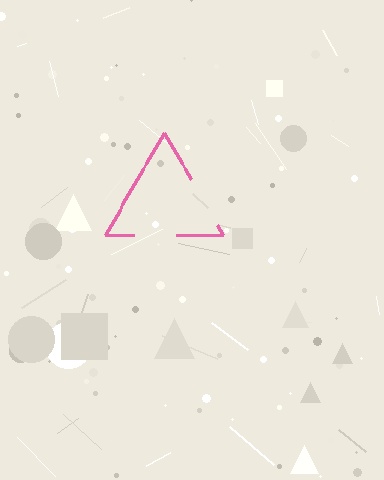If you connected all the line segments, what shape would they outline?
They would outline a triangle.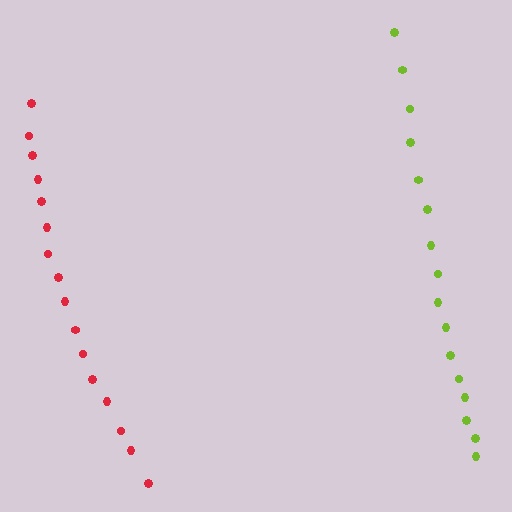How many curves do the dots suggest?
There are 2 distinct paths.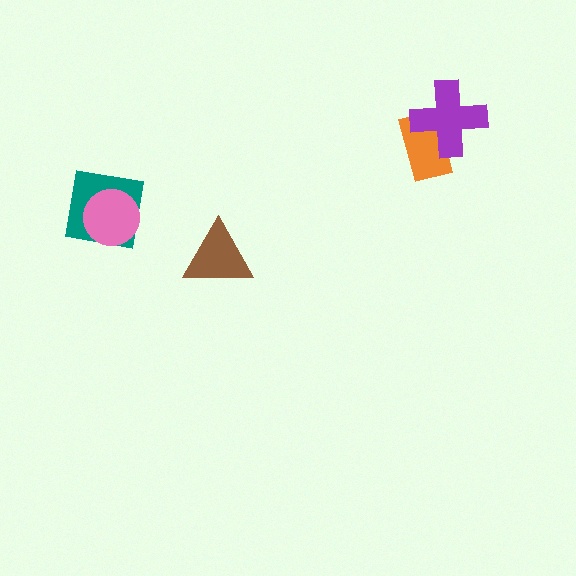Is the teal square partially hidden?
Yes, it is partially covered by another shape.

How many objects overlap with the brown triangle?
0 objects overlap with the brown triangle.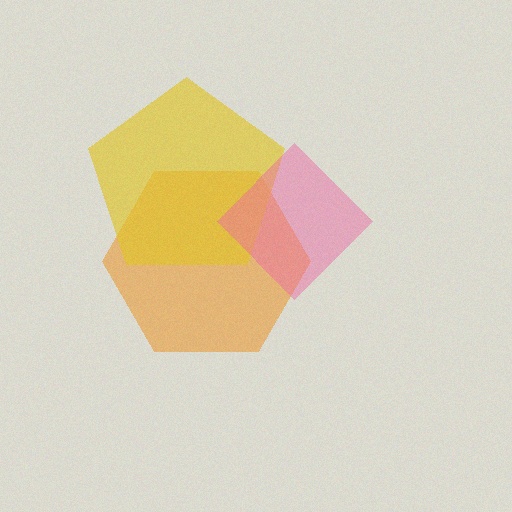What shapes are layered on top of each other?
The layered shapes are: an orange hexagon, a yellow pentagon, a pink diamond.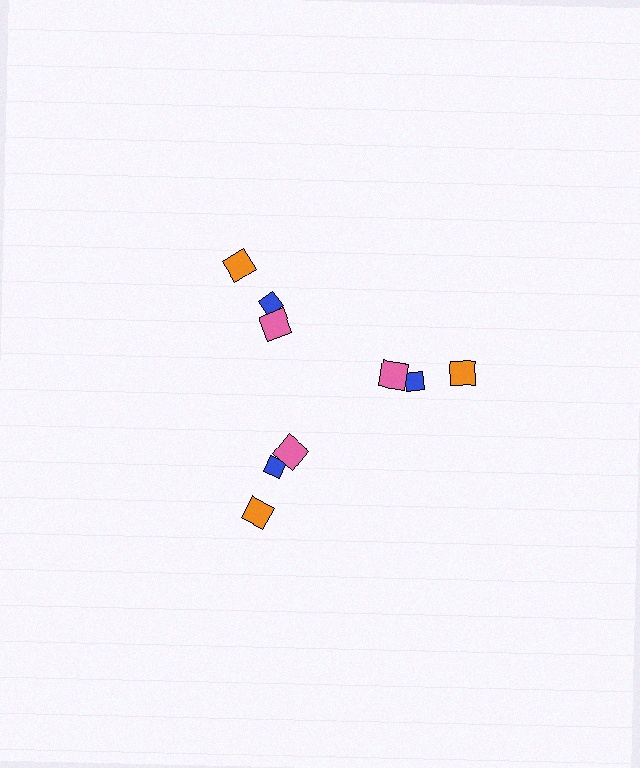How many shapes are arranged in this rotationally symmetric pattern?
There are 9 shapes, arranged in 3 groups of 3.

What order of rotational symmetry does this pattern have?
This pattern has 3-fold rotational symmetry.